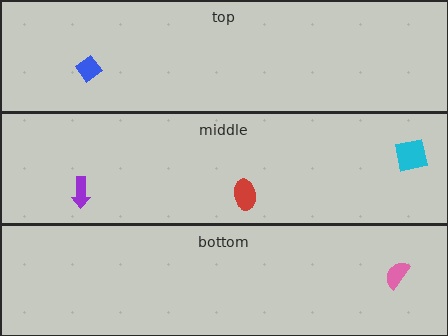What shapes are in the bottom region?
The pink semicircle.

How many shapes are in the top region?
1.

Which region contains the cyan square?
The middle region.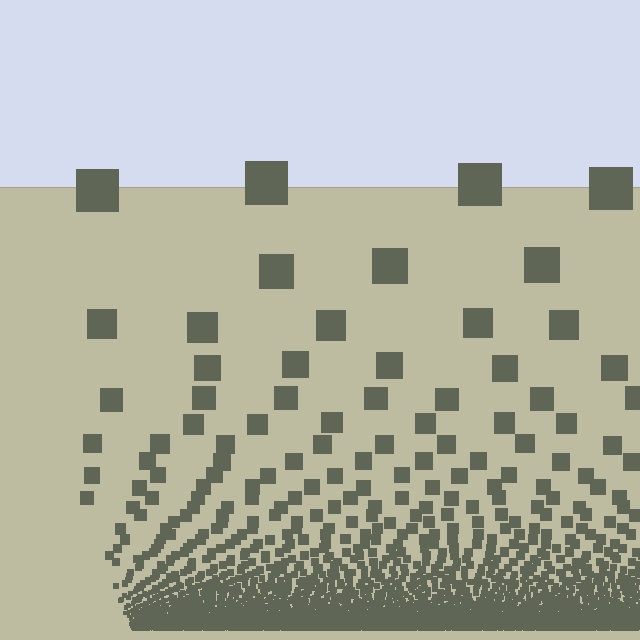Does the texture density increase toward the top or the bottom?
Density increases toward the bottom.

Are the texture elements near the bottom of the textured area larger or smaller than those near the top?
Smaller. The gradient is inverted — elements near the bottom are smaller and denser.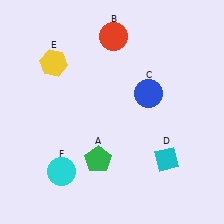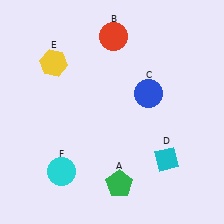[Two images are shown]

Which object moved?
The green pentagon (A) moved down.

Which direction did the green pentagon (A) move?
The green pentagon (A) moved down.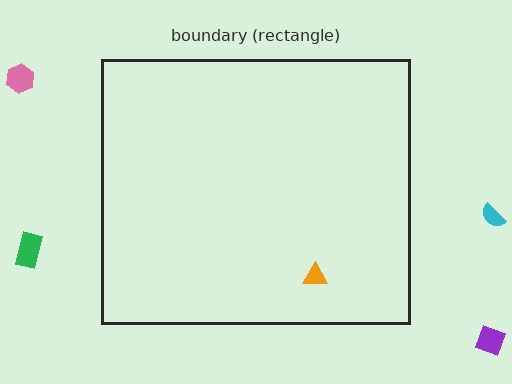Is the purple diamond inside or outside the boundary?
Outside.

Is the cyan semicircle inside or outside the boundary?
Outside.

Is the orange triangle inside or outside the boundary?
Inside.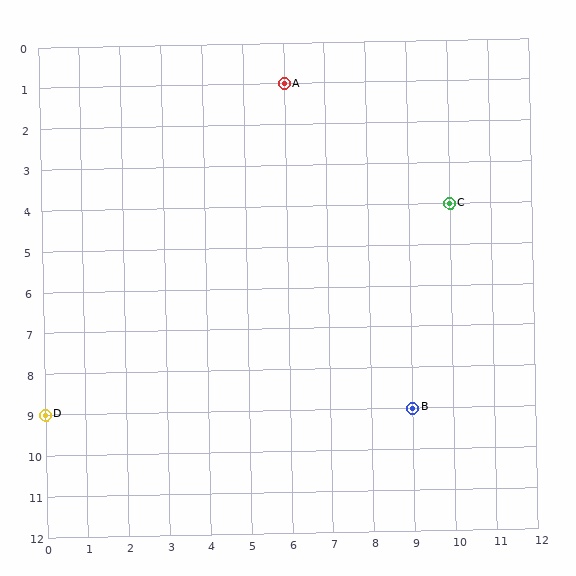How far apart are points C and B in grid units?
Points C and B are 1 column and 5 rows apart (about 5.1 grid units diagonally).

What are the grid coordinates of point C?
Point C is at grid coordinates (10, 4).